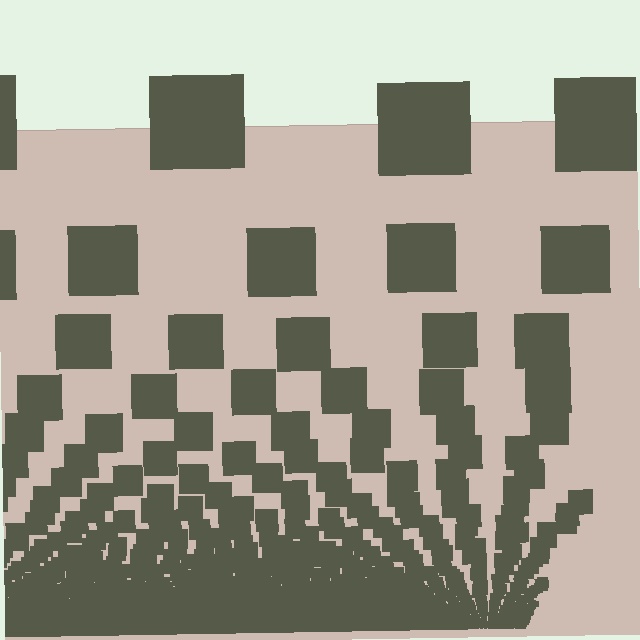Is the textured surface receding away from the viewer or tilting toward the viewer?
The surface appears to tilt toward the viewer. Texture elements get larger and sparser toward the top.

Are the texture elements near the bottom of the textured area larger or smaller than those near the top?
Smaller. The gradient is inverted — elements near the bottom are smaller and denser.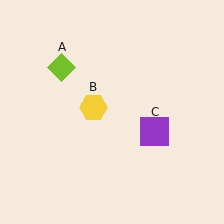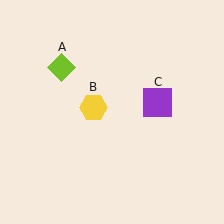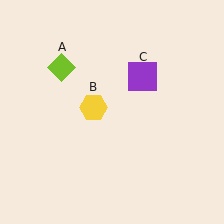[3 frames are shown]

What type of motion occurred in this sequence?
The purple square (object C) rotated counterclockwise around the center of the scene.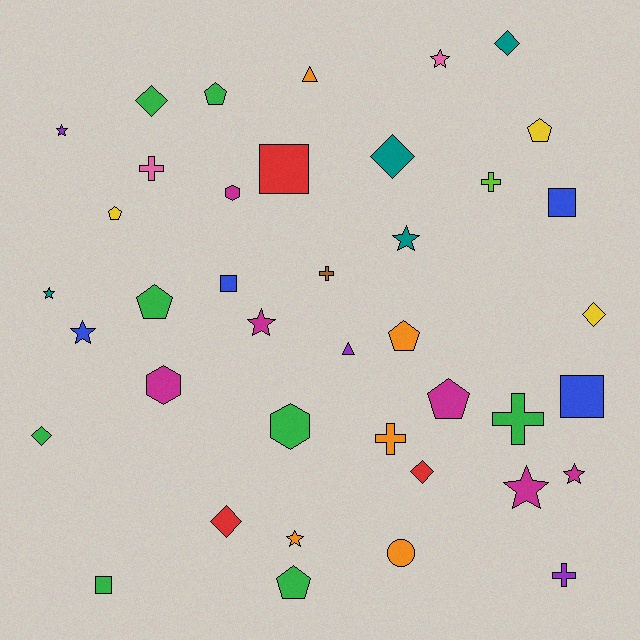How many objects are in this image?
There are 40 objects.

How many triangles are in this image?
There are 2 triangles.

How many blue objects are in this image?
There are 4 blue objects.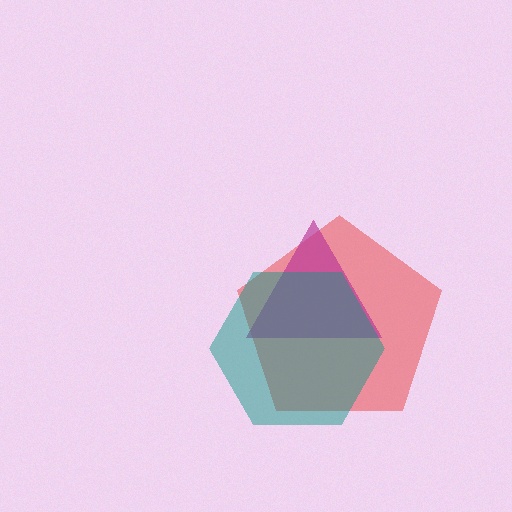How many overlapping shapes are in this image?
There are 3 overlapping shapes in the image.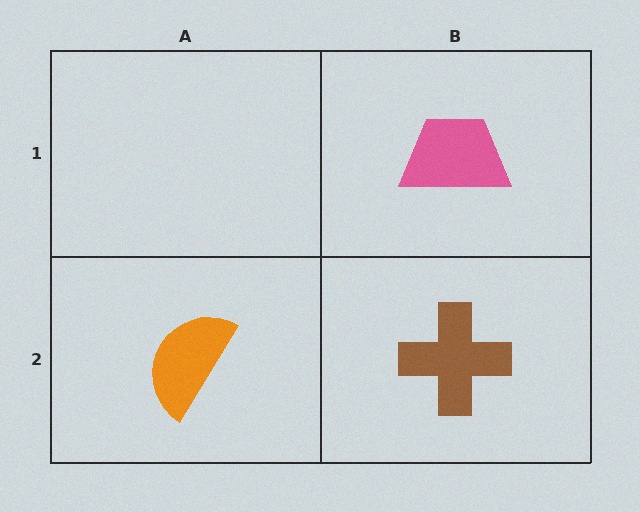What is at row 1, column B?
A pink trapezoid.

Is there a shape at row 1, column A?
No, that cell is empty.